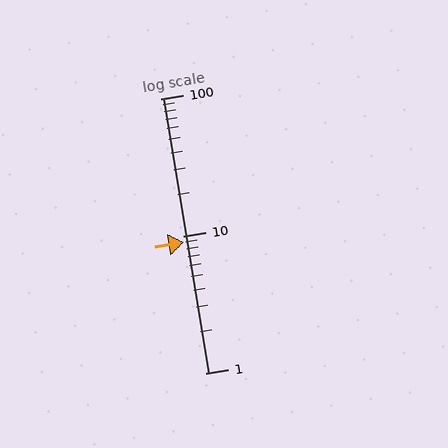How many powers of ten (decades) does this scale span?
The scale spans 2 decades, from 1 to 100.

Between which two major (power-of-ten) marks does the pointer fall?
The pointer is between 1 and 10.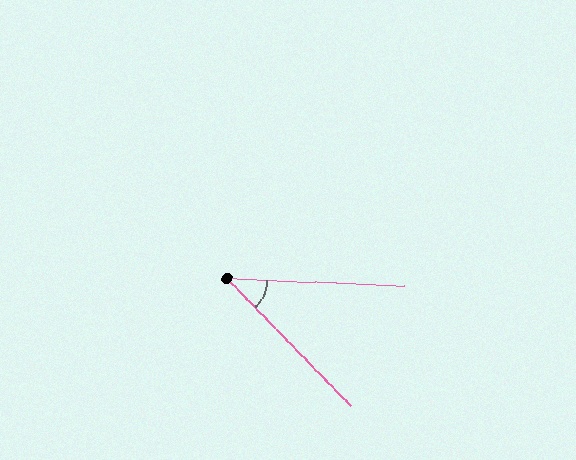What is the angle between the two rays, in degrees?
Approximately 44 degrees.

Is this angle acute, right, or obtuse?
It is acute.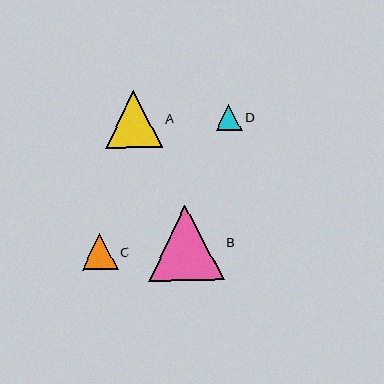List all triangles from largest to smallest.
From largest to smallest: B, A, C, D.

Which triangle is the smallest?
Triangle D is the smallest with a size of approximately 26 pixels.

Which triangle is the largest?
Triangle B is the largest with a size of approximately 76 pixels.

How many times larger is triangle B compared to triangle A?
Triangle B is approximately 1.3 times the size of triangle A.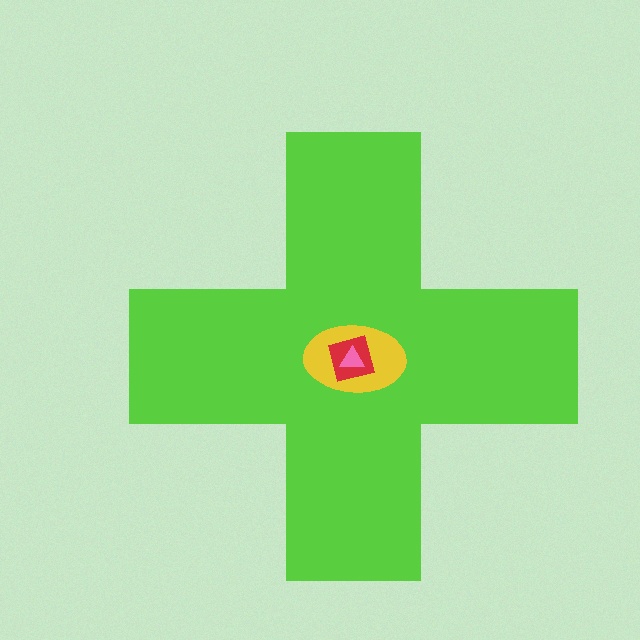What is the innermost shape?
The pink triangle.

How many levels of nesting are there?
4.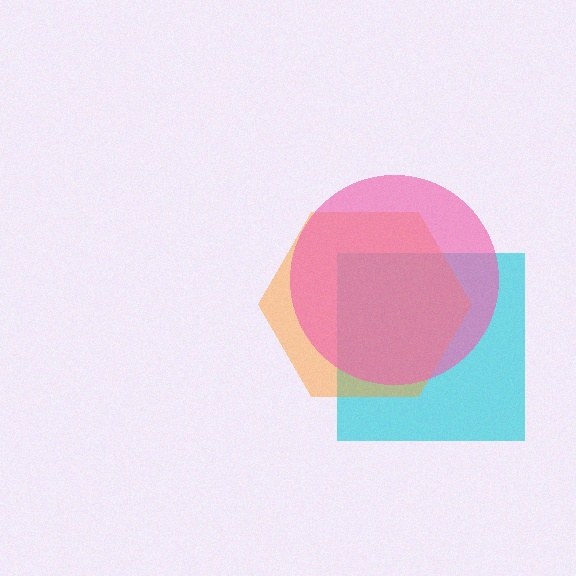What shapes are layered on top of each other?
The layered shapes are: a cyan square, an orange hexagon, a pink circle.